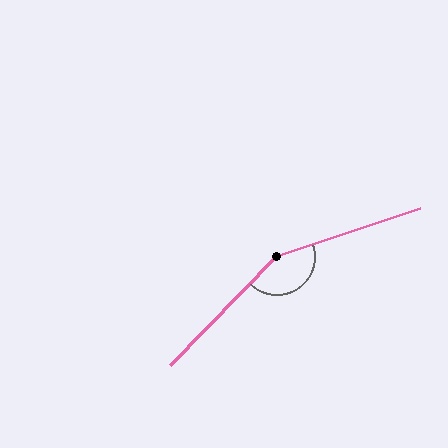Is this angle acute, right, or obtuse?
It is obtuse.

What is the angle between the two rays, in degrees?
Approximately 153 degrees.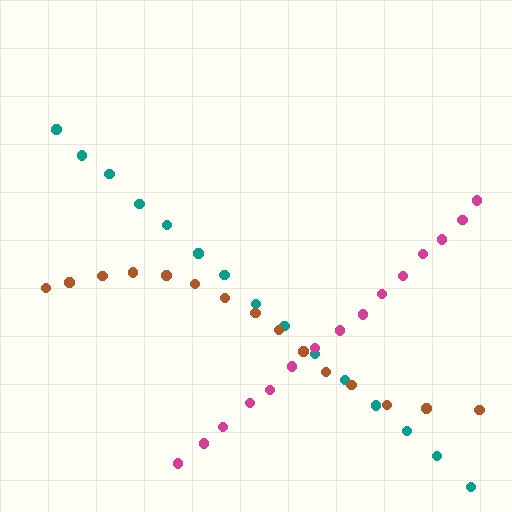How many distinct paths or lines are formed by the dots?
There are 3 distinct paths.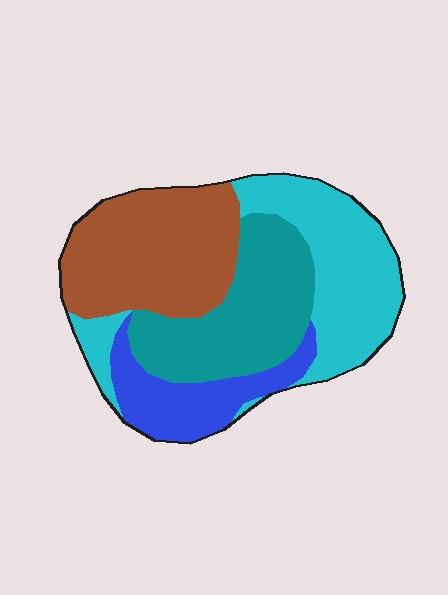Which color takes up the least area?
Blue, at roughly 15%.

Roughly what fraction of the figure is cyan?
Cyan takes up about one third (1/3) of the figure.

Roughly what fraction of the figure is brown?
Brown takes up about one third (1/3) of the figure.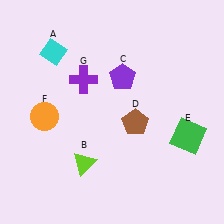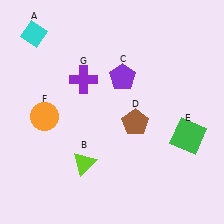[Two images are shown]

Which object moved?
The cyan diamond (A) moved left.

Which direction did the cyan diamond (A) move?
The cyan diamond (A) moved left.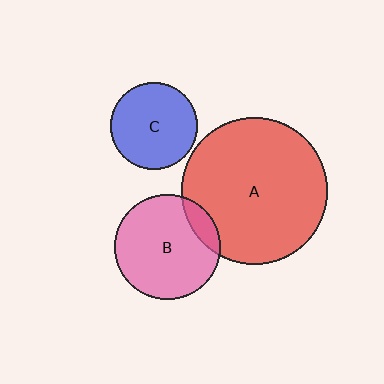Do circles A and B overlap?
Yes.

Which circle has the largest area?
Circle A (red).